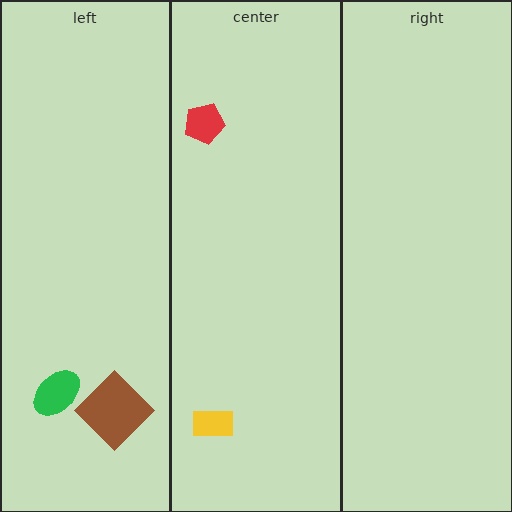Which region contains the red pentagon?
The center region.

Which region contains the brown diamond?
The left region.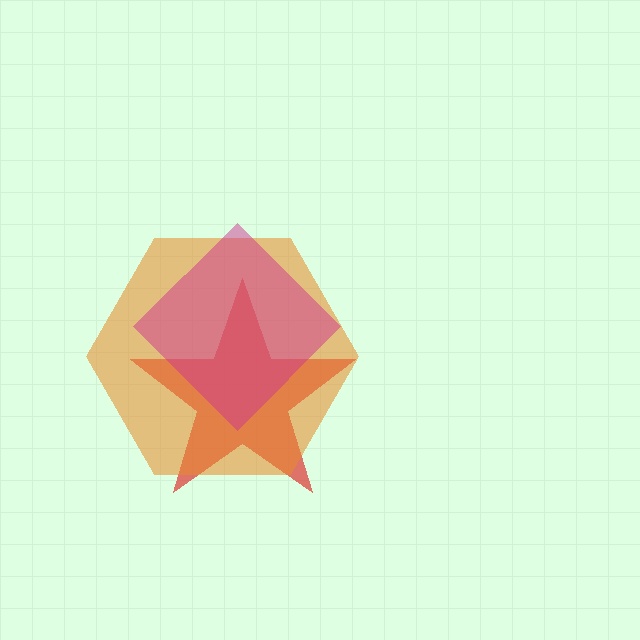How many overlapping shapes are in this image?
There are 3 overlapping shapes in the image.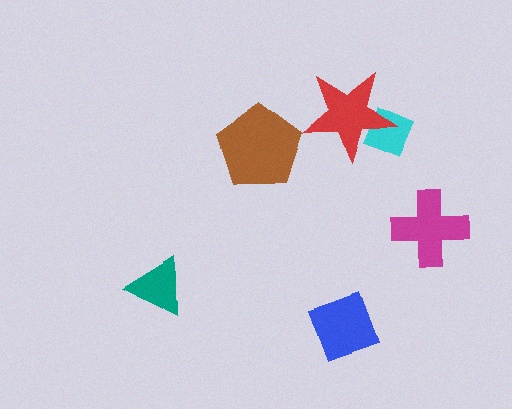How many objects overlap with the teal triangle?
0 objects overlap with the teal triangle.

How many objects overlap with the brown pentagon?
0 objects overlap with the brown pentagon.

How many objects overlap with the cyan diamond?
1 object overlaps with the cyan diamond.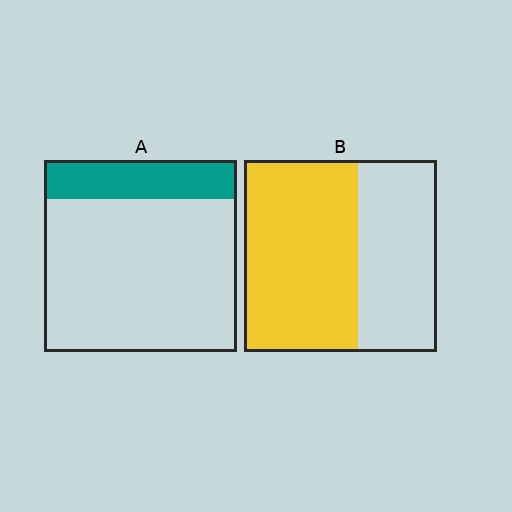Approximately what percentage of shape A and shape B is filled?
A is approximately 20% and B is approximately 60%.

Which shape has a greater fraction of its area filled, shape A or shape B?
Shape B.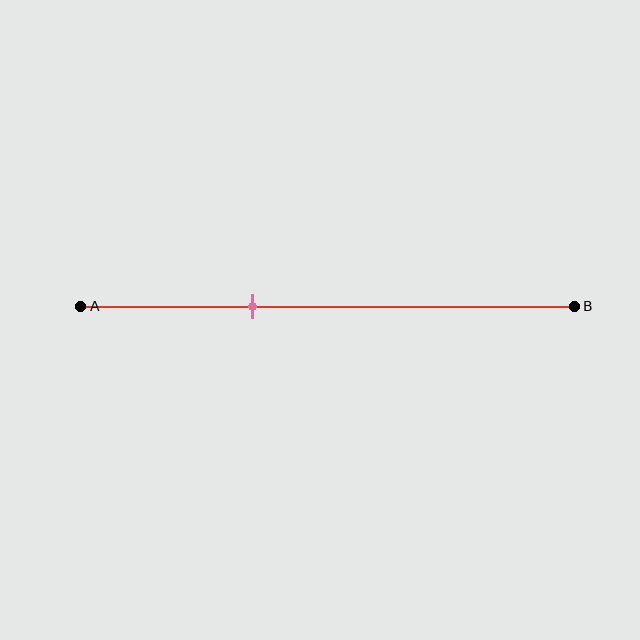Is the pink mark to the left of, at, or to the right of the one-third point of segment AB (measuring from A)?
The pink mark is approximately at the one-third point of segment AB.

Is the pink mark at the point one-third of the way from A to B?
Yes, the mark is approximately at the one-third point.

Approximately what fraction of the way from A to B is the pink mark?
The pink mark is approximately 35% of the way from A to B.